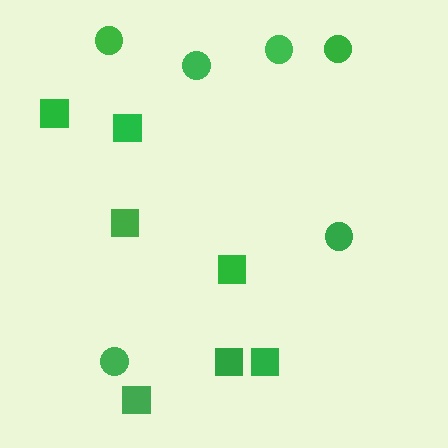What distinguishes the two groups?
There are 2 groups: one group of squares (7) and one group of circles (6).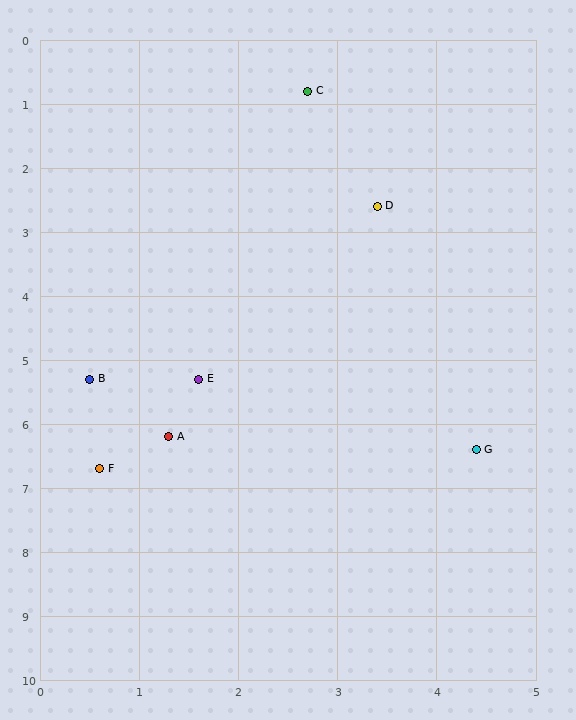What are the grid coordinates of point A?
Point A is at approximately (1.3, 6.2).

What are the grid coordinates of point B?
Point B is at approximately (0.5, 5.3).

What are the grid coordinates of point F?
Point F is at approximately (0.6, 6.7).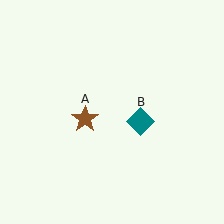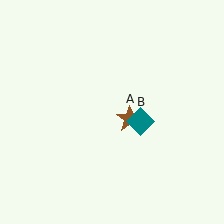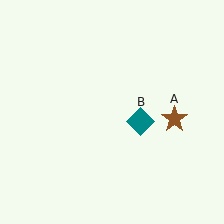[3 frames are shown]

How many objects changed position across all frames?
1 object changed position: brown star (object A).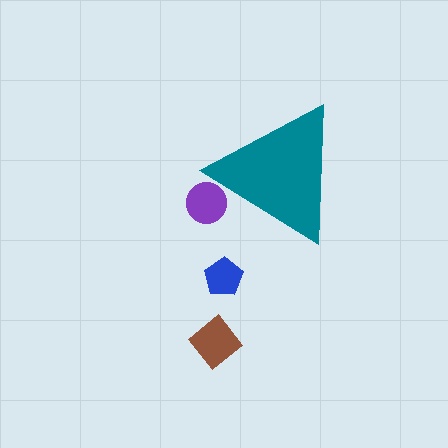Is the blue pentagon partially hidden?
No, the blue pentagon is fully visible.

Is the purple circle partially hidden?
Yes, the purple circle is partially hidden behind the teal triangle.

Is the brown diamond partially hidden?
No, the brown diamond is fully visible.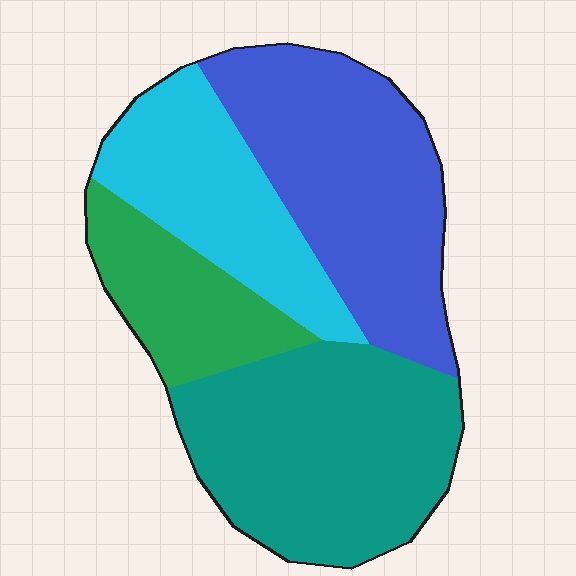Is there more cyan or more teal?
Teal.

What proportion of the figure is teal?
Teal covers about 35% of the figure.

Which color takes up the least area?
Green, at roughly 15%.